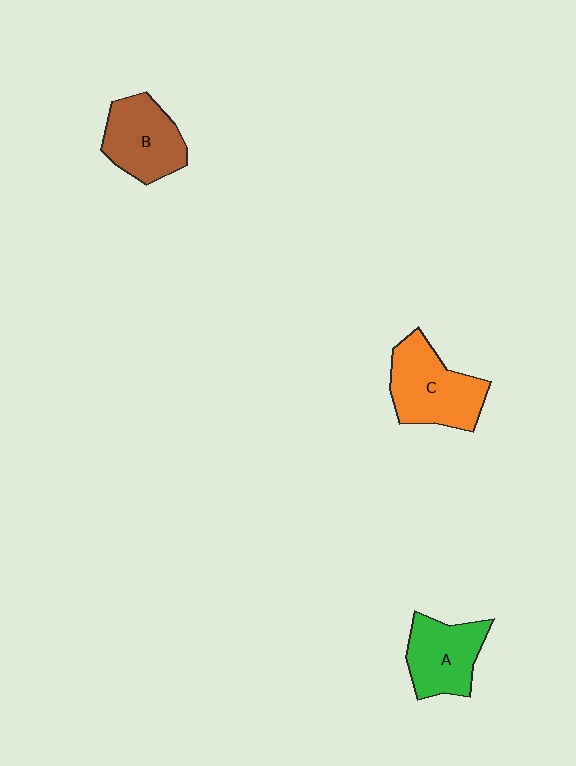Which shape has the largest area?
Shape C (orange).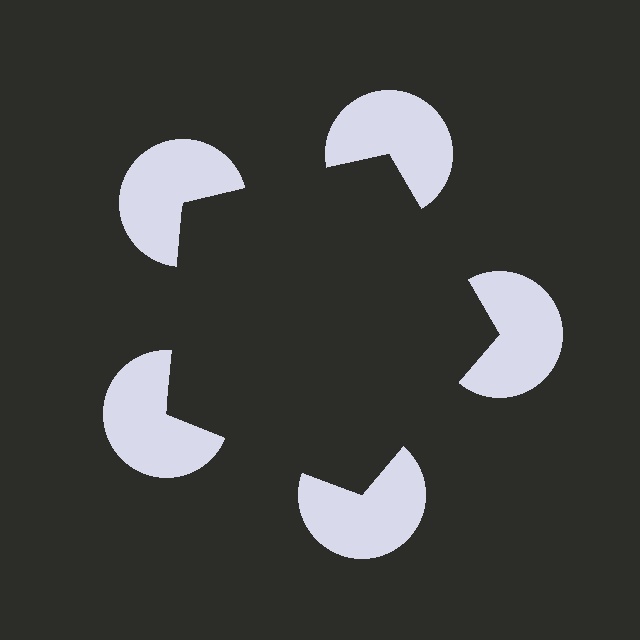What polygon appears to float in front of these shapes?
An illusory pentagon — its edges are inferred from the aligned wedge cuts in the pac-man discs, not physically drawn.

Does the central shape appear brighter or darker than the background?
It typically appears slightly darker than the background, even though no actual brightness change is drawn.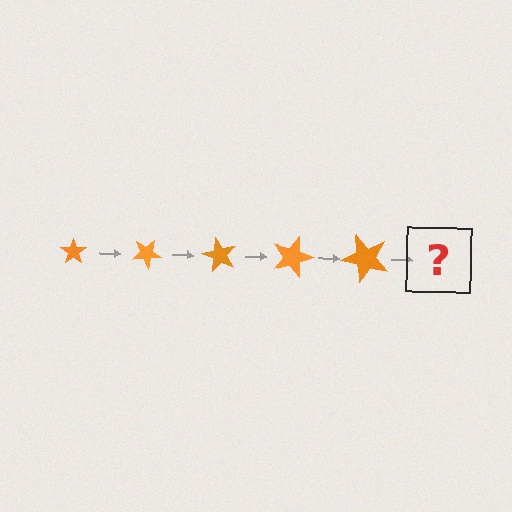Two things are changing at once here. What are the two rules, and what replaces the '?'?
The two rules are that the star grows larger each step and it rotates 30 degrees each step. The '?' should be a star, larger than the previous one and rotated 150 degrees from the start.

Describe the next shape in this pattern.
It should be a star, larger than the previous one and rotated 150 degrees from the start.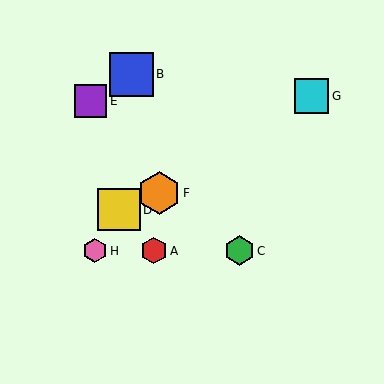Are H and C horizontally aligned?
Yes, both are at y≈251.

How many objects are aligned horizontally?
3 objects (A, C, H) are aligned horizontally.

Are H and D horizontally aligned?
No, H is at y≈251 and D is at y≈210.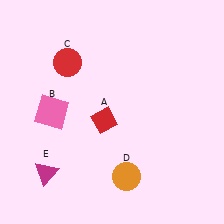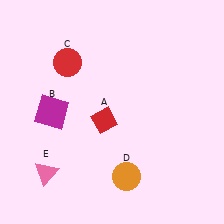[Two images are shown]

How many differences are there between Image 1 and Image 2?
There are 2 differences between the two images.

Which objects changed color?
B changed from pink to magenta. E changed from magenta to pink.